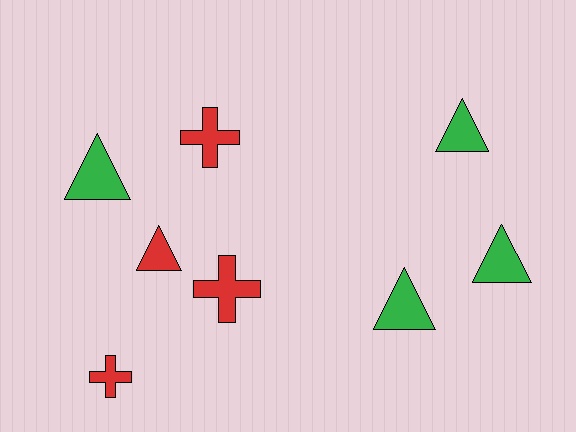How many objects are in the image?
There are 8 objects.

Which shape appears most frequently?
Triangle, with 5 objects.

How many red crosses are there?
There are 3 red crosses.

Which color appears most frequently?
Red, with 4 objects.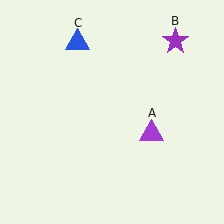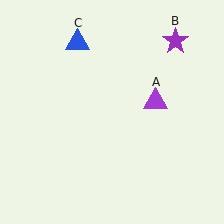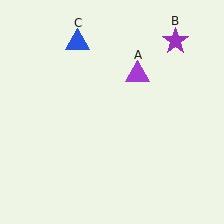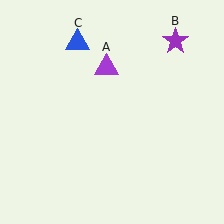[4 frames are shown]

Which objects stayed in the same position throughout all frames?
Purple star (object B) and blue triangle (object C) remained stationary.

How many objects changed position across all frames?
1 object changed position: purple triangle (object A).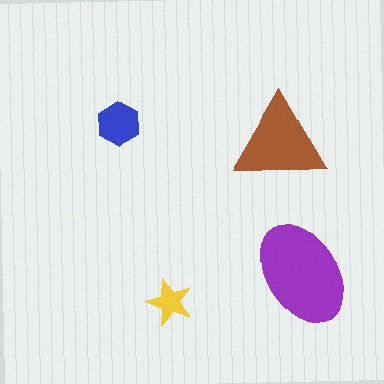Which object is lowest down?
The yellow star is bottommost.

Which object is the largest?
The purple ellipse.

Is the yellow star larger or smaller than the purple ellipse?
Smaller.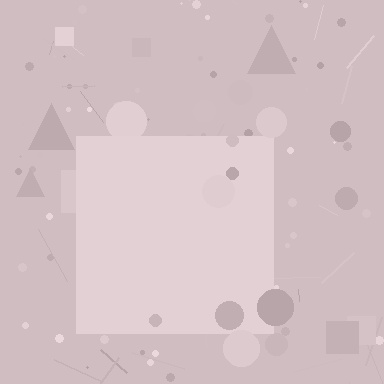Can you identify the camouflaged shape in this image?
The camouflaged shape is a square.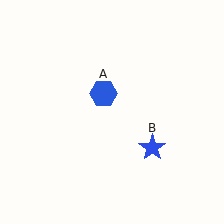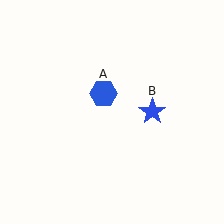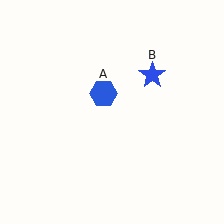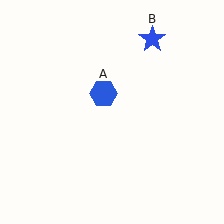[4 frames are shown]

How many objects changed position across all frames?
1 object changed position: blue star (object B).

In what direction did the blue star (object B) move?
The blue star (object B) moved up.